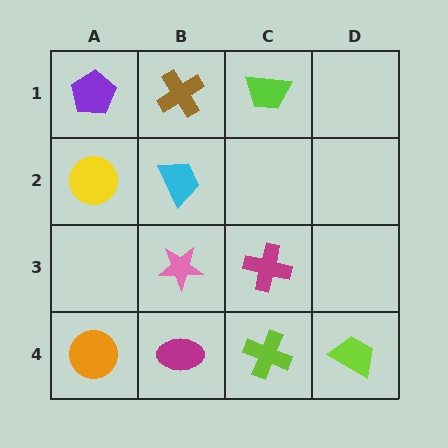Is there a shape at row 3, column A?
No, that cell is empty.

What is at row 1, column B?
A brown cross.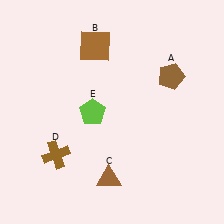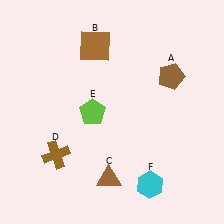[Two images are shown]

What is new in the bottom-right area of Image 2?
A cyan hexagon (F) was added in the bottom-right area of Image 2.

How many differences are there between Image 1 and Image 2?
There is 1 difference between the two images.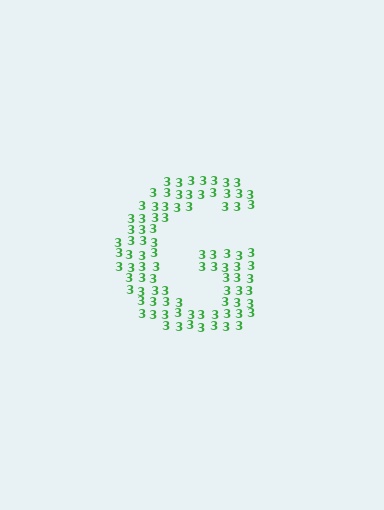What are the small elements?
The small elements are digit 3's.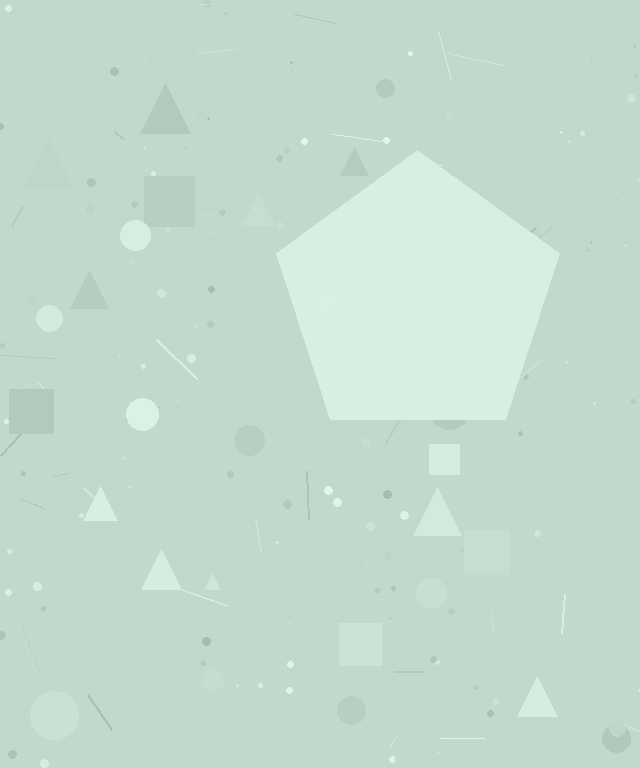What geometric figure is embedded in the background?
A pentagon is embedded in the background.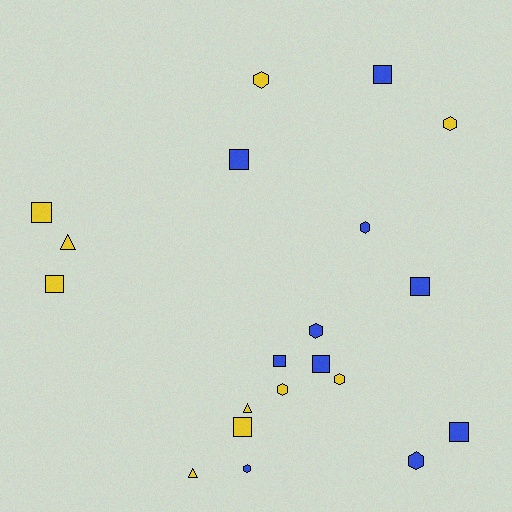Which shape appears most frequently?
Square, with 9 objects.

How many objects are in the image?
There are 20 objects.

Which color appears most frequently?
Blue, with 10 objects.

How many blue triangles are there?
There are no blue triangles.